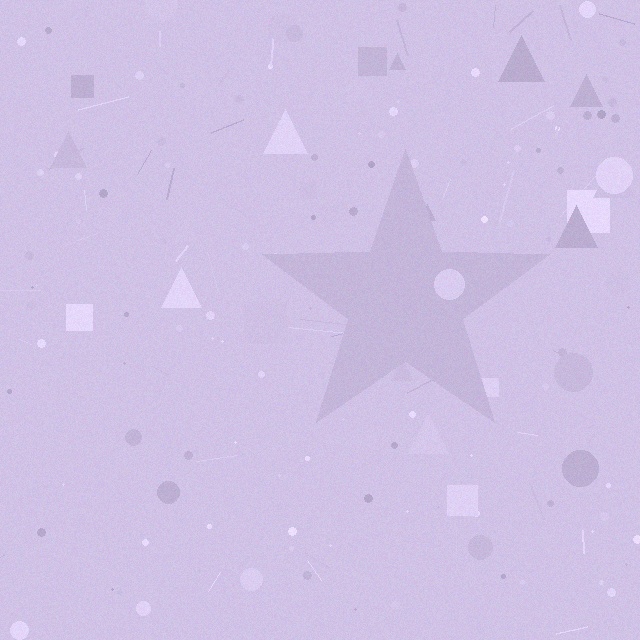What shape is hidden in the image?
A star is hidden in the image.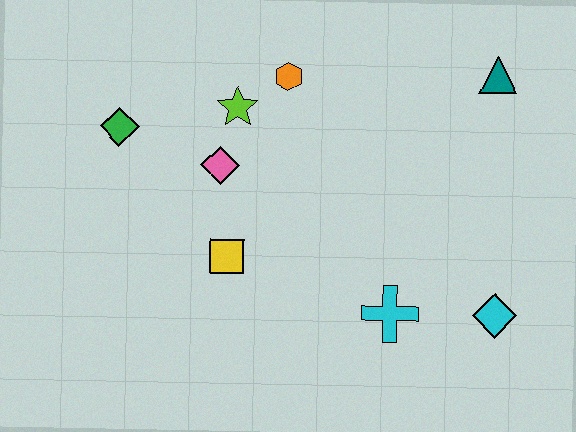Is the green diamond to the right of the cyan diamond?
No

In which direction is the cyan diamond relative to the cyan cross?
The cyan diamond is to the right of the cyan cross.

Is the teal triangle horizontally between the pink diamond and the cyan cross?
No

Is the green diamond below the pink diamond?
No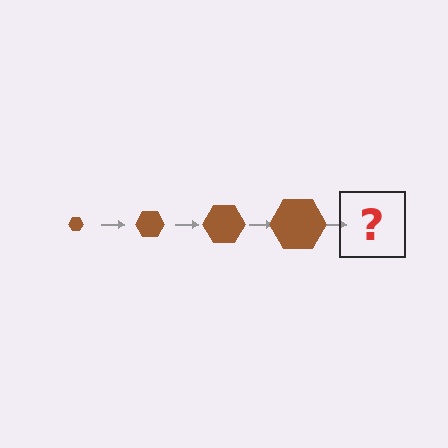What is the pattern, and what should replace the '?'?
The pattern is that the hexagon gets progressively larger each step. The '?' should be a brown hexagon, larger than the previous one.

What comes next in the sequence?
The next element should be a brown hexagon, larger than the previous one.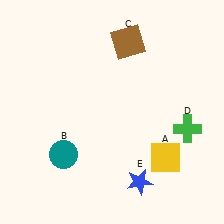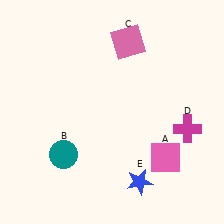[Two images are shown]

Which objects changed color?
A changed from yellow to pink. C changed from brown to pink. D changed from green to magenta.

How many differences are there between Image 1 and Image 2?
There are 3 differences between the two images.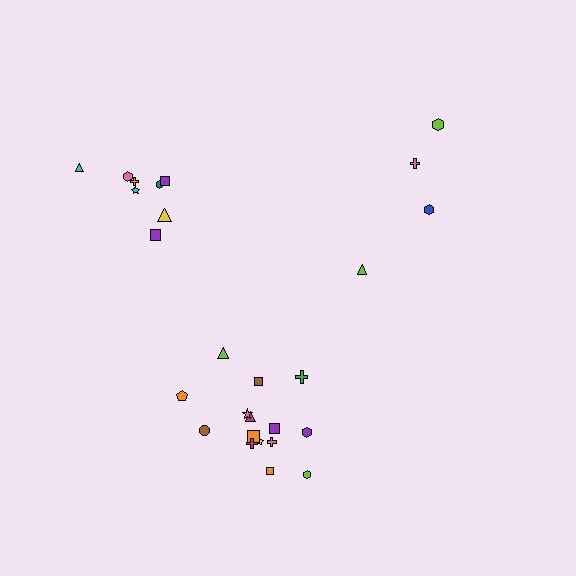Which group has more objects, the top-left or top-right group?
The top-left group.